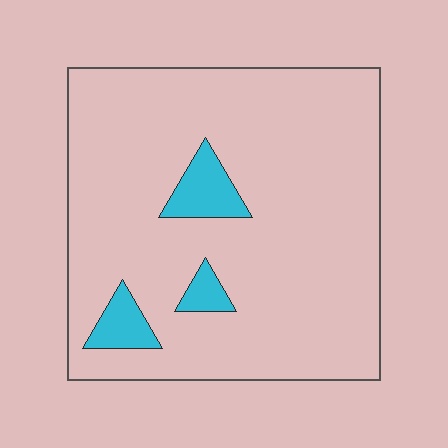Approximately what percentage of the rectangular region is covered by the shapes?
Approximately 10%.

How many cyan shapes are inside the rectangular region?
3.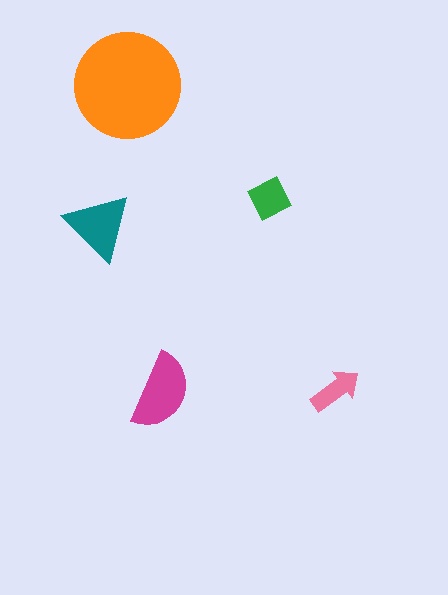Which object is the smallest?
The pink arrow.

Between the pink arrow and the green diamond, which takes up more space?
The green diamond.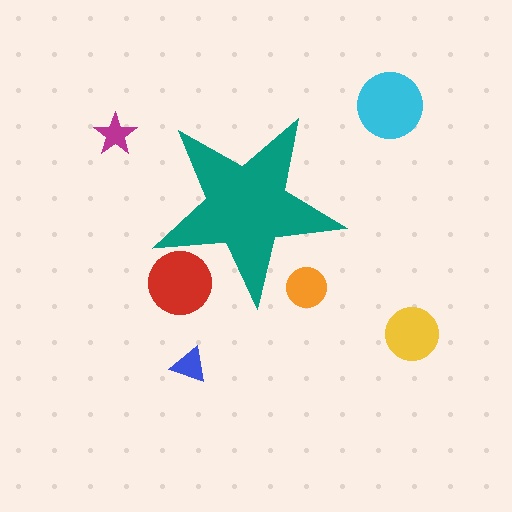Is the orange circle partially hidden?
Yes, the orange circle is partially hidden behind the teal star.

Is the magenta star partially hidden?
No, the magenta star is fully visible.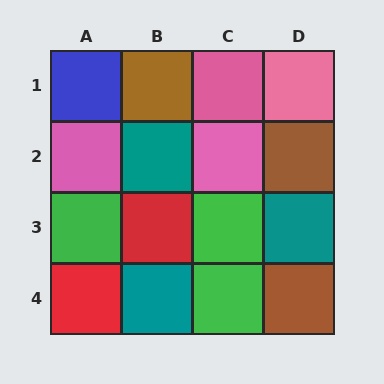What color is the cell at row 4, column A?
Red.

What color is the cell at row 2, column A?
Pink.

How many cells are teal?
3 cells are teal.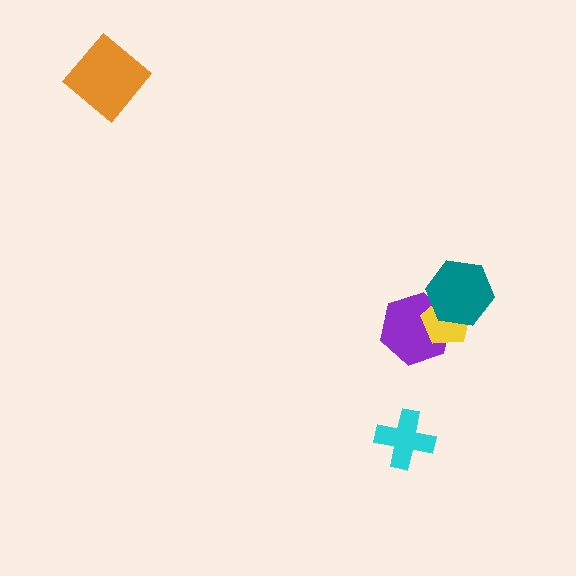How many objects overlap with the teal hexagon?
2 objects overlap with the teal hexagon.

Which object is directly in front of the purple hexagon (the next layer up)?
The yellow pentagon is directly in front of the purple hexagon.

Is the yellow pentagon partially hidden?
Yes, it is partially covered by another shape.